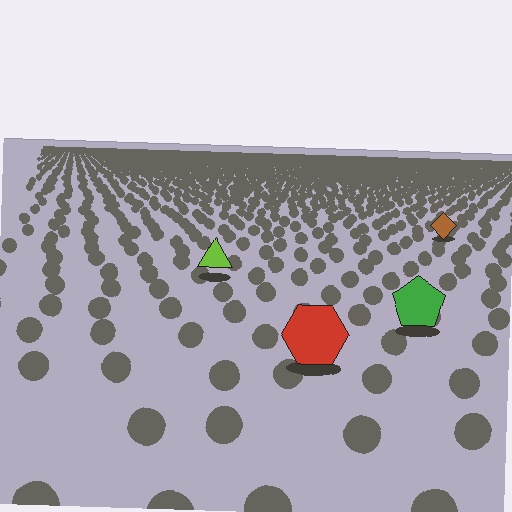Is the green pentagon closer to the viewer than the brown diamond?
Yes. The green pentagon is closer — you can tell from the texture gradient: the ground texture is coarser near it.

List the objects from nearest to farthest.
From nearest to farthest: the red hexagon, the green pentagon, the lime triangle, the brown diamond.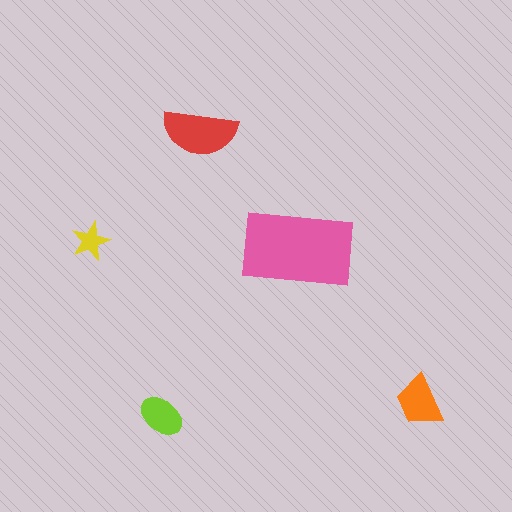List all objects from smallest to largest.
The yellow star, the lime ellipse, the orange trapezoid, the red semicircle, the pink rectangle.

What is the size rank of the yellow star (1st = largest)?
5th.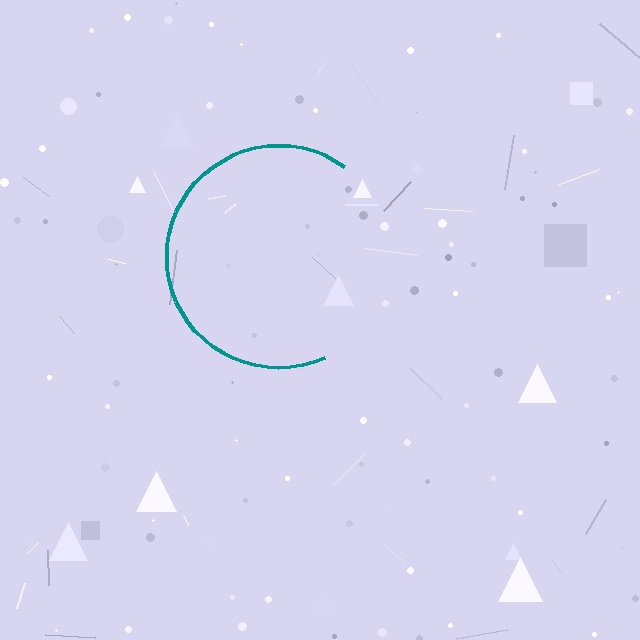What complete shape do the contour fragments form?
The contour fragments form a circle.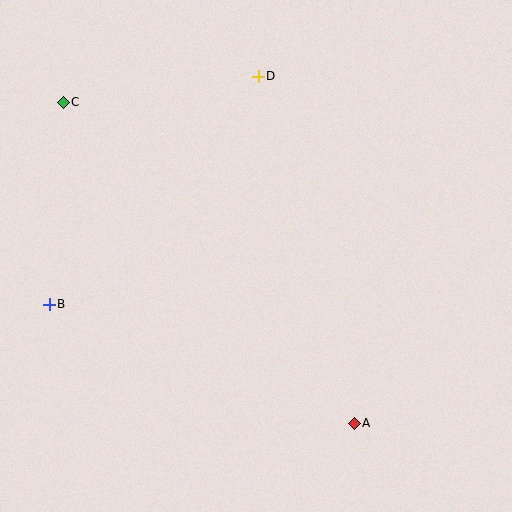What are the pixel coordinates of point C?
Point C is at (63, 102).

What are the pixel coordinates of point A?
Point A is at (354, 423).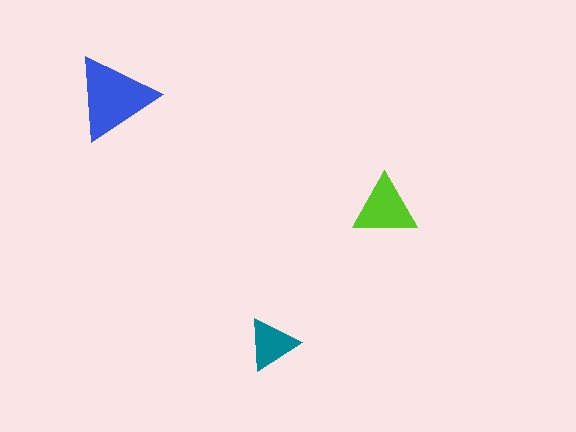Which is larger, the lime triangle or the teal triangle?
The lime one.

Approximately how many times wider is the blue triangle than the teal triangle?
About 1.5 times wider.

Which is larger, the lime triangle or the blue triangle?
The blue one.